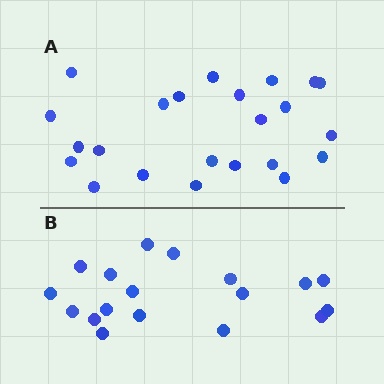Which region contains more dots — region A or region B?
Region A (the top region) has more dots.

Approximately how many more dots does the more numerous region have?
Region A has about 5 more dots than region B.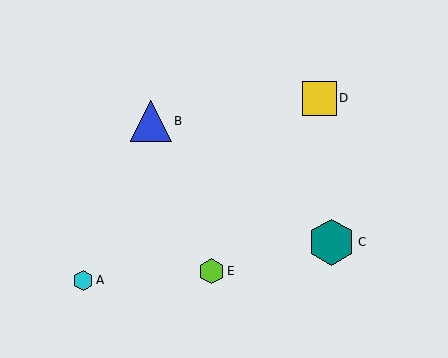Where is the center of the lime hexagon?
The center of the lime hexagon is at (211, 271).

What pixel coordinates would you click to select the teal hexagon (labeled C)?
Click at (332, 242) to select the teal hexagon C.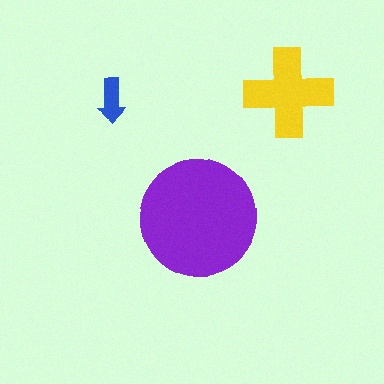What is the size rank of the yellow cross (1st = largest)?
2nd.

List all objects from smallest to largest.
The blue arrow, the yellow cross, the purple circle.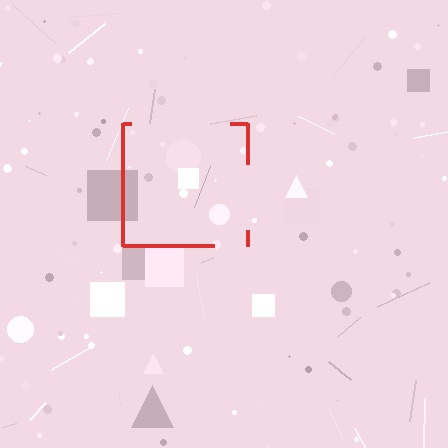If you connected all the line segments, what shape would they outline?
They would outline a square.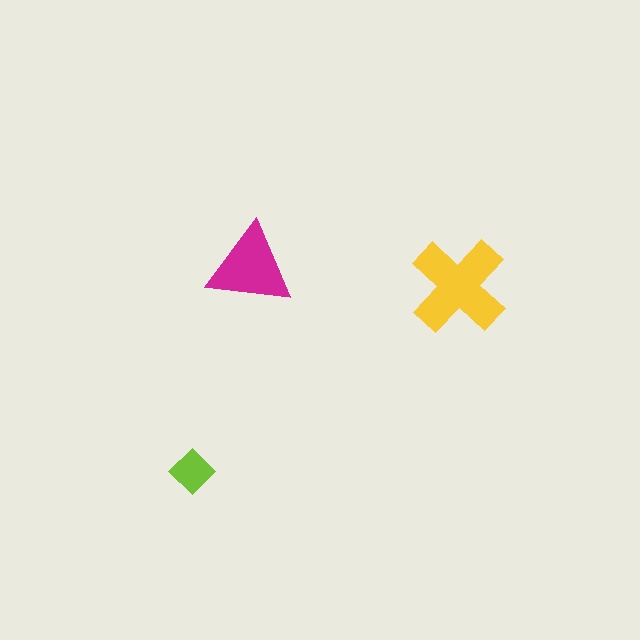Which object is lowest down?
The lime diamond is bottommost.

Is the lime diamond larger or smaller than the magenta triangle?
Smaller.